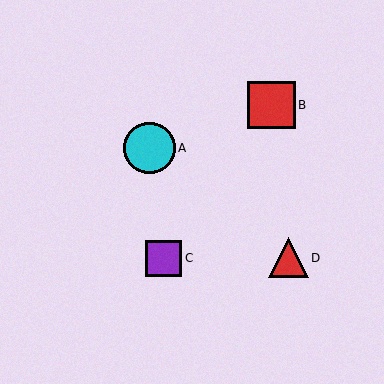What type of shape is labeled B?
Shape B is a red square.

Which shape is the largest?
The cyan circle (labeled A) is the largest.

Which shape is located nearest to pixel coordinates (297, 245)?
The red triangle (labeled D) at (288, 258) is nearest to that location.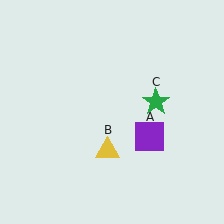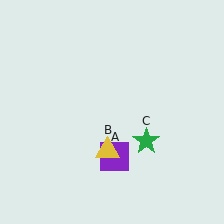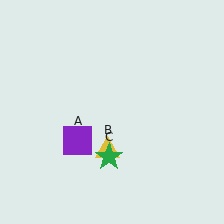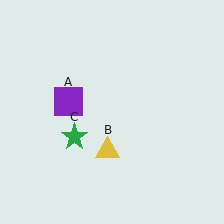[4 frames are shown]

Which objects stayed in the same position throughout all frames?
Yellow triangle (object B) remained stationary.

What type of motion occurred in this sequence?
The purple square (object A), green star (object C) rotated clockwise around the center of the scene.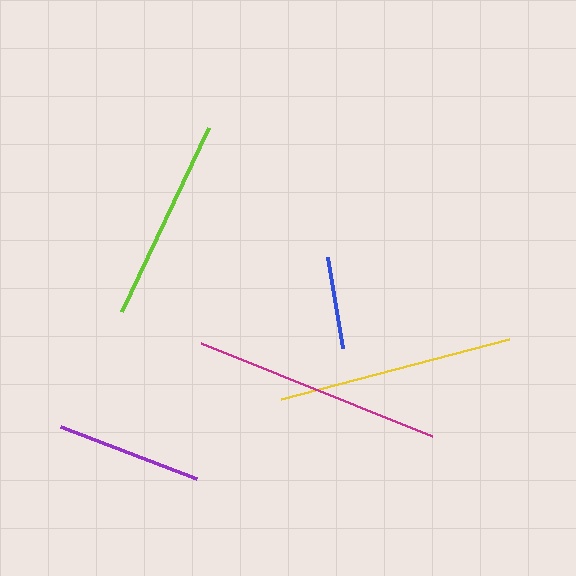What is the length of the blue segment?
The blue segment is approximately 93 pixels long.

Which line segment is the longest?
The magenta line is the longest at approximately 249 pixels.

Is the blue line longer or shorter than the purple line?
The purple line is longer than the blue line.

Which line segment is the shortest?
The blue line is the shortest at approximately 93 pixels.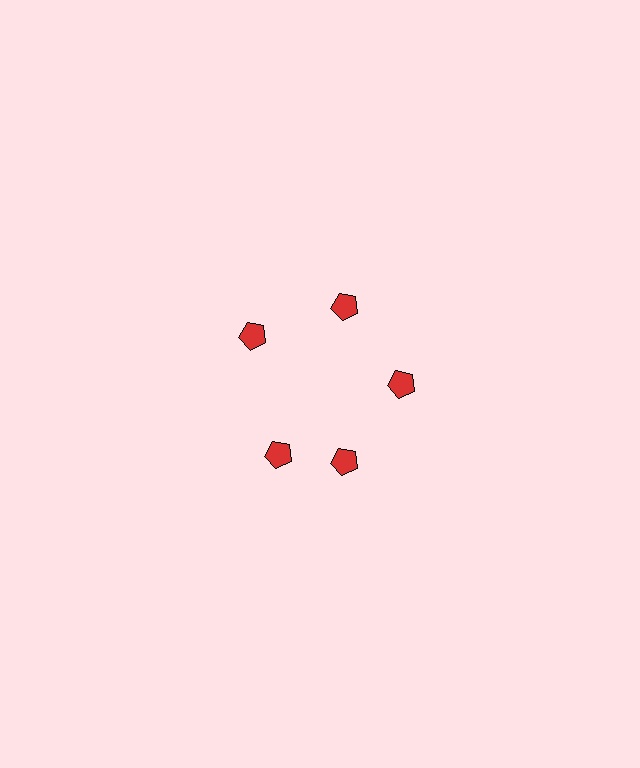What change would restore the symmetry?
The symmetry would be restored by rotating it back into even spacing with its neighbors so that all 5 pentagons sit at equal angles and equal distance from the center.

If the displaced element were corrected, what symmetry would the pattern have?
It would have 5-fold rotational symmetry — the pattern would map onto itself every 72 degrees.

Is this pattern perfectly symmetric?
No. The 5 red pentagons are arranged in a ring, but one element near the 8 o'clock position is rotated out of alignment along the ring, breaking the 5-fold rotational symmetry.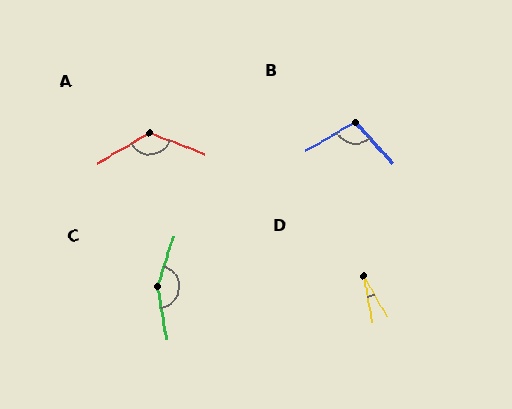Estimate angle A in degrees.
Approximately 128 degrees.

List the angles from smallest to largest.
D (19°), B (102°), A (128°), C (152°).